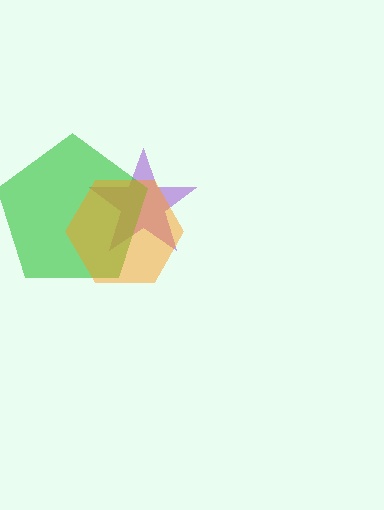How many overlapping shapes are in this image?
There are 3 overlapping shapes in the image.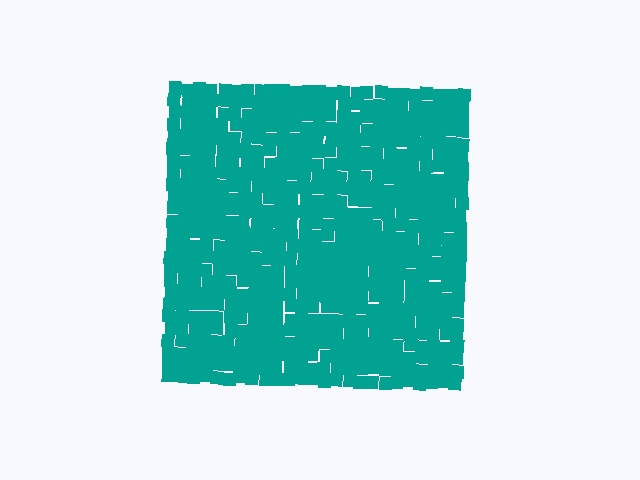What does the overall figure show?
The overall figure shows a square.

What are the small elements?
The small elements are squares.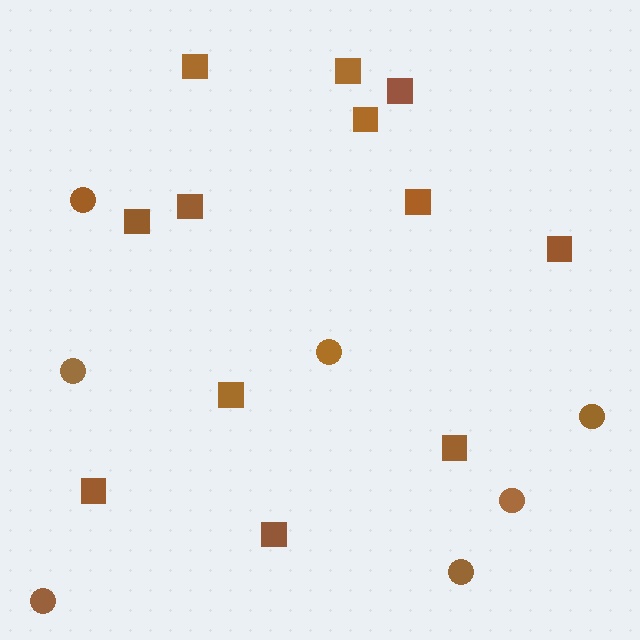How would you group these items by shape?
There are 2 groups: one group of squares (12) and one group of circles (7).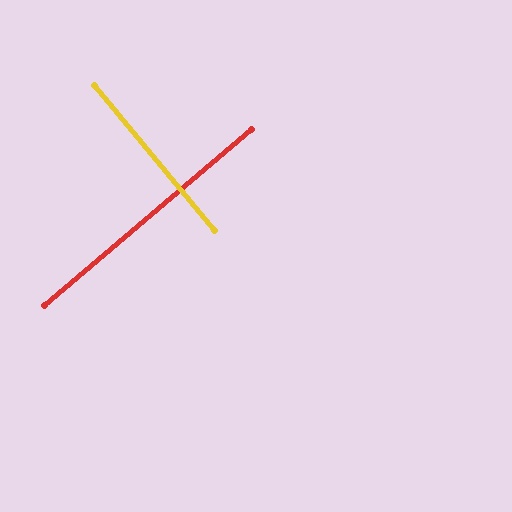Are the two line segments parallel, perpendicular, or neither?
Perpendicular — they meet at approximately 89°.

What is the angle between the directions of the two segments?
Approximately 89 degrees.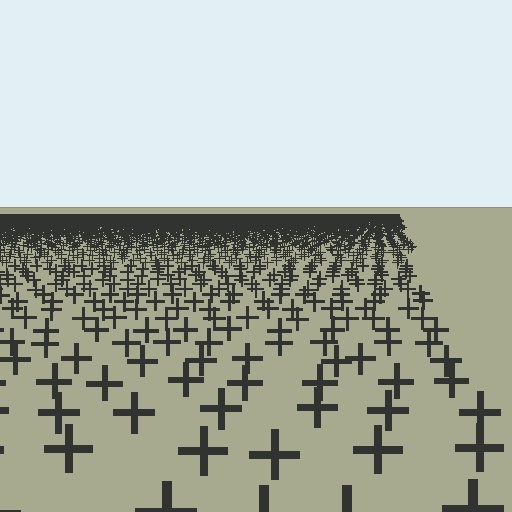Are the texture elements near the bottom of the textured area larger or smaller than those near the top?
Larger. Near the bottom, elements are closer to the viewer and appear at a bigger on-screen size.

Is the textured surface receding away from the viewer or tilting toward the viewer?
The surface is receding away from the viewer. Texture elements get smaller and denser toward the top.